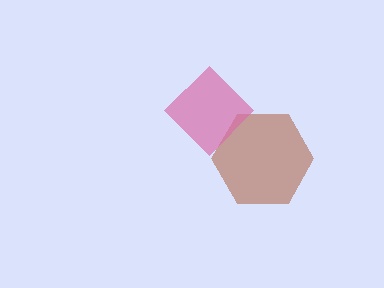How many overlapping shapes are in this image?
There are 2 overlapping shapes in the image.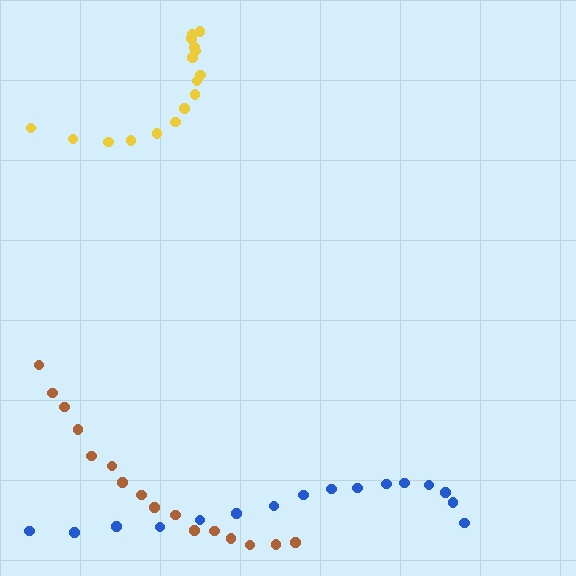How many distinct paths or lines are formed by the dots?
There are 3 distinct paths.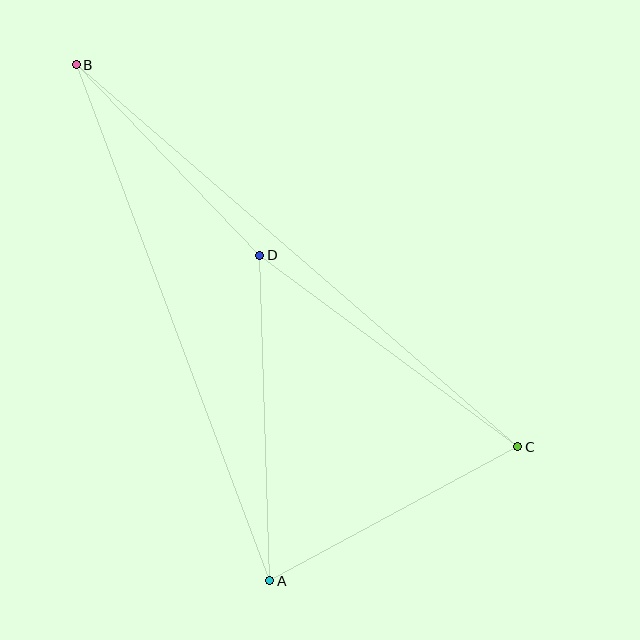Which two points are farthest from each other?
Points B and C are farthest from each other.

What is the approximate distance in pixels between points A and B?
The distance between A and B is approximately 551 pixels.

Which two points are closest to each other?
Points B and D are closest to each other.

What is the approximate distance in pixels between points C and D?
The distance between C and D is approximately 321 pixels.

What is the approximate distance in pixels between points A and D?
The distance between A and D is approximately 326 pixels.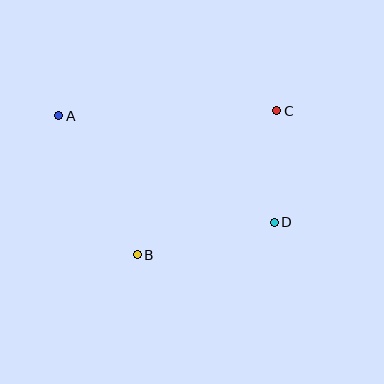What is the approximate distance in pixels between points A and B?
The distance between A and B is approximately 160 pixels.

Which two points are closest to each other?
Points C and D are closest to each other.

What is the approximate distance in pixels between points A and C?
The distance between A and C is approximately 218 pixels.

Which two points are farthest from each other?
Points A and D are farthest from each other.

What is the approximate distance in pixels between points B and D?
The distance between B and D is approximately 141 pixels.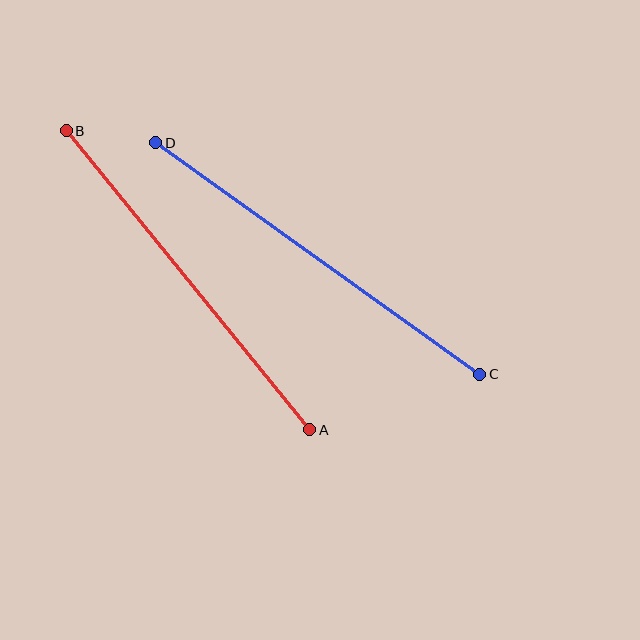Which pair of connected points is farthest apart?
Points C and D are farthest apart.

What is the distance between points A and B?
The distance is approximately 386 pixels.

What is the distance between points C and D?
The distance is approximately 398 pixels.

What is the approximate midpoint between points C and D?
The midpoint is at approximately (318, 259) pixels.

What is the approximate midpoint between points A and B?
The midpoint is at approximately (188, 280) pixels.